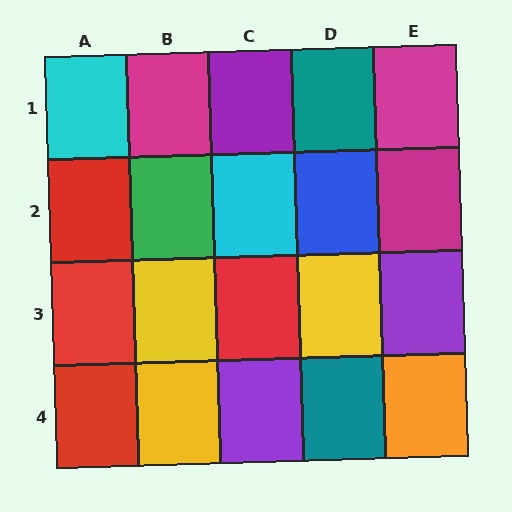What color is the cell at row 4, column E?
Orange.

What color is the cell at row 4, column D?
Teal.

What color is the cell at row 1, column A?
Cyan.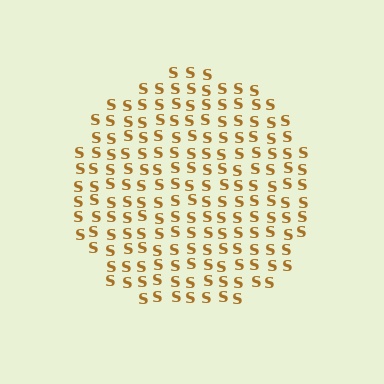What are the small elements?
The small elements are letter S's.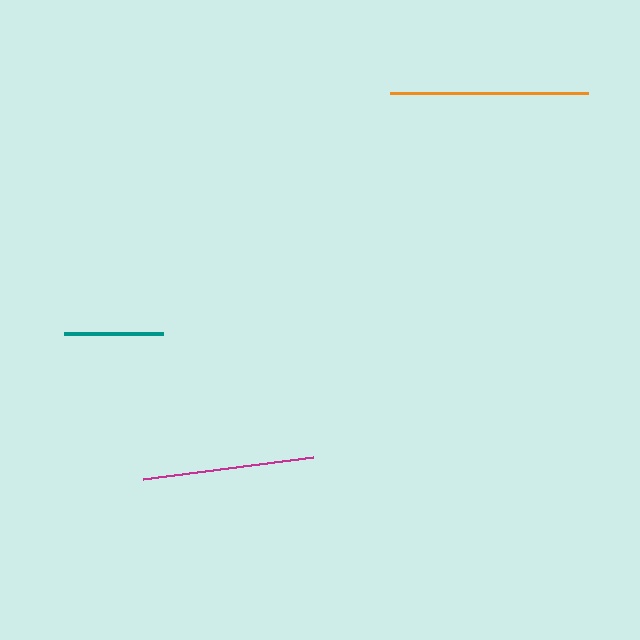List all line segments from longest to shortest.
From longest to shortest: orange, magenta, teal.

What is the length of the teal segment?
The teal segment is approximately 99 pixels long.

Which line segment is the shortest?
The teal line is the shortest at approximately 99 pixels.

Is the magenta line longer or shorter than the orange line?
The orange line is longer than the magenta line.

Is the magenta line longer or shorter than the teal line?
The magenta line is longer than the teal line.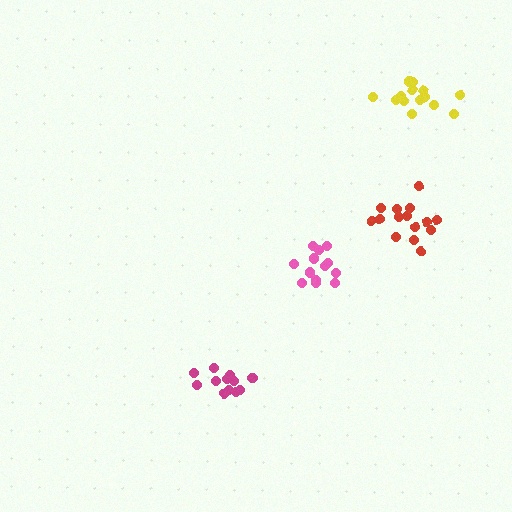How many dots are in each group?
Group 1: 12 dots, Group 2: 13 dots, Group 3: 15 dots, Group 4: 15 dots (55 total).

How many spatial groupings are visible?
There are 4 spatial groupings.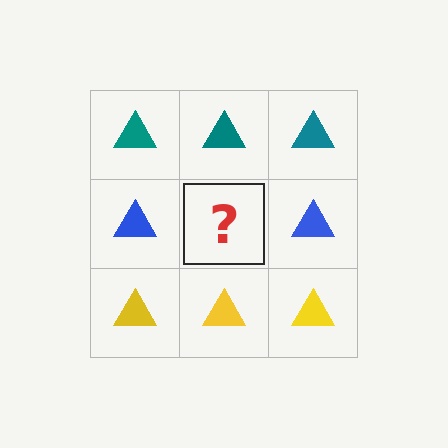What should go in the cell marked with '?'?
The missing cell should contain a blue triangle.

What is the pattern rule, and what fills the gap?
The rule is that each row has a consistent color. The gap should be filled with a blue triangle.